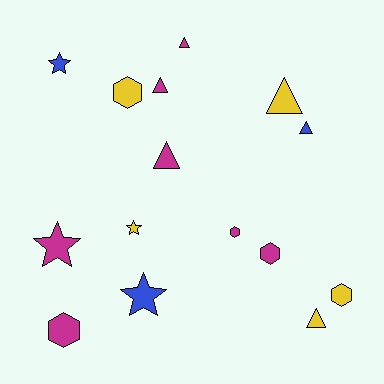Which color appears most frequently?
Magenta, with 7 objects.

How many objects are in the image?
There are 15 objects.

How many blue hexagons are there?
There are no blue hexagons.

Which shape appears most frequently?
Triangle, with 6 objects.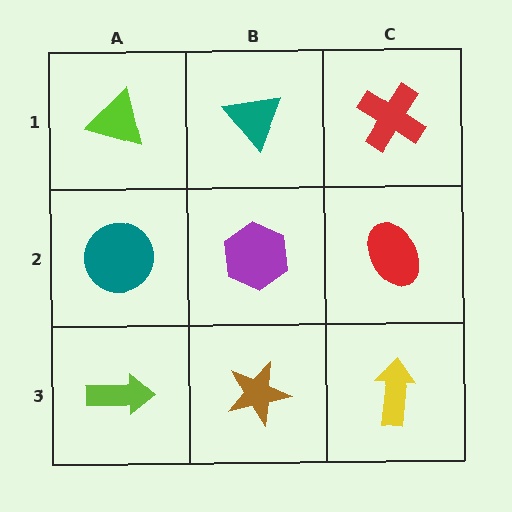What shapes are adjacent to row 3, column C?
A red ellipse (row 2, column C), a brown star (row 3, column B).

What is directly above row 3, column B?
A purple hexagon.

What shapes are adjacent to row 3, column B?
A purple hexagon (row 2, column B), a lime arrow (row 3, column A), a yellow arrow (row 3, column C).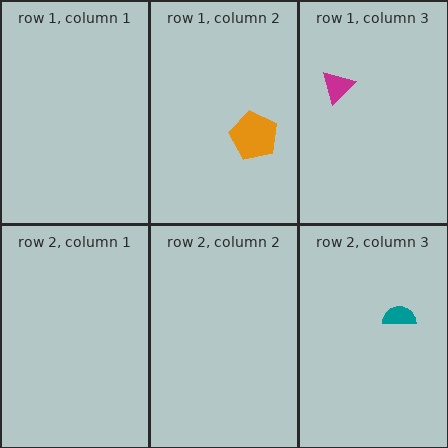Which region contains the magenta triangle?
The row 1, column 3 region.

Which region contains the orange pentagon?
The row 1, column 2 region.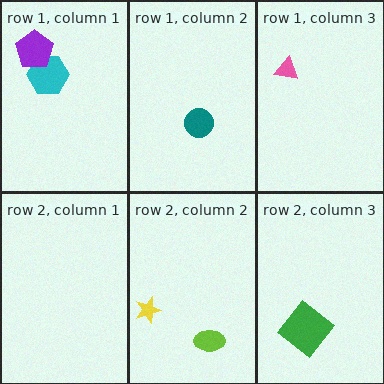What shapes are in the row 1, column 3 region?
The pink triangle.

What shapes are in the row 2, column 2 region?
The lime ellipse, the yellow star.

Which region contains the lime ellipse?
The row 2, column 2 region.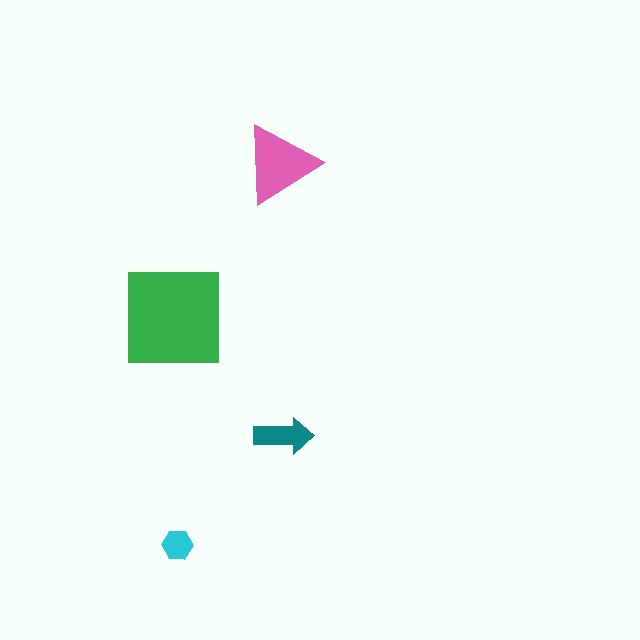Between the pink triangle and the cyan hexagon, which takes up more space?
The pink triangle.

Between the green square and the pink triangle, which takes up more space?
The green square.